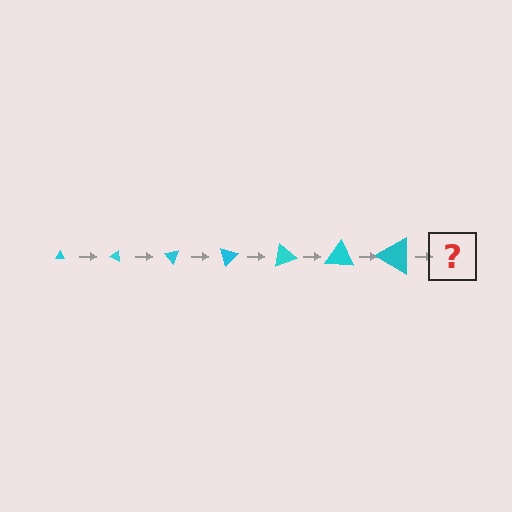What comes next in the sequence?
The next element should be a triangle, larger than the previous one and rotated 175 degrees from the start.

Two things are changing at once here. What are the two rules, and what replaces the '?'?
The two rules are that the triangle grows larger each step and it rotates 25 degrees each step. The '?' should be a triangle, larger than the previous one and rotated 175 degrees from the start.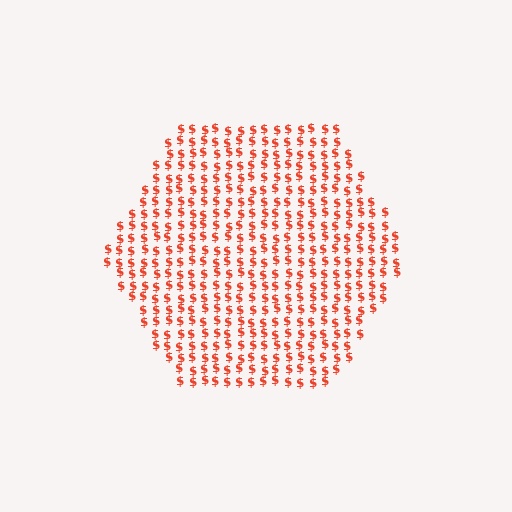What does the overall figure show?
The overall figure shows a hexagon.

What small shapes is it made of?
It is made of small dollar signs.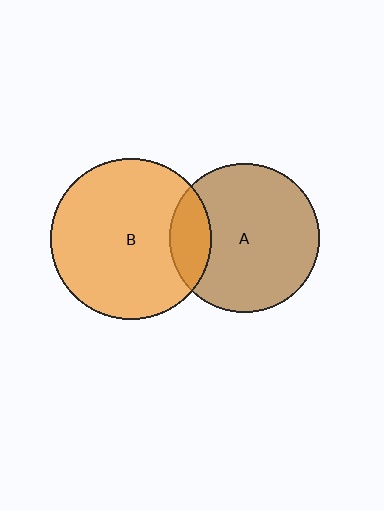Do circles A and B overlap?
Yes.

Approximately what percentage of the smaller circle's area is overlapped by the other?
Approximately 15%.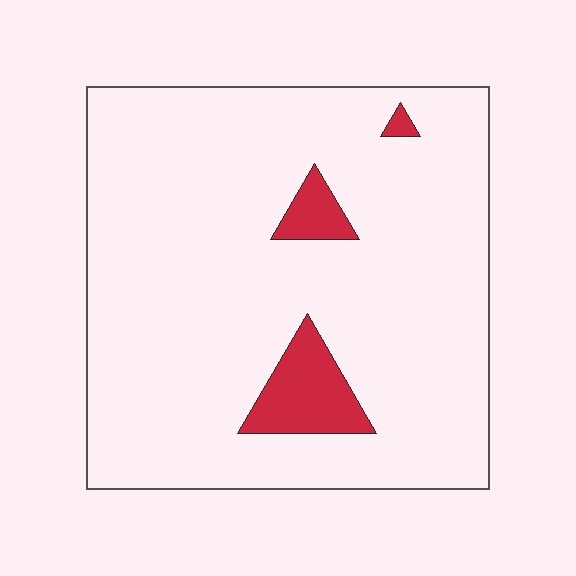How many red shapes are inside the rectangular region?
3.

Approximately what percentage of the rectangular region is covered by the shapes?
Approximately 10%.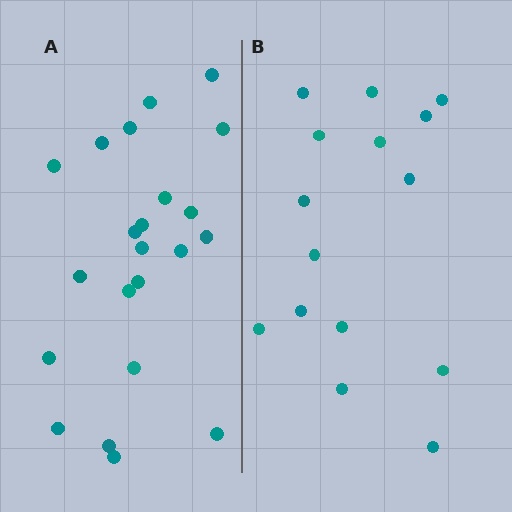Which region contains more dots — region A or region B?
Region A (the left region) has more dots.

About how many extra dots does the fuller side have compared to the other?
Region A has roughly 8 or so more dots than region B.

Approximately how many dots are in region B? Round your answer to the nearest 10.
About 20 dots. (The exact count is 15, which rounds to 20.)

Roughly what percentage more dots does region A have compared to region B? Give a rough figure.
About 45% more.